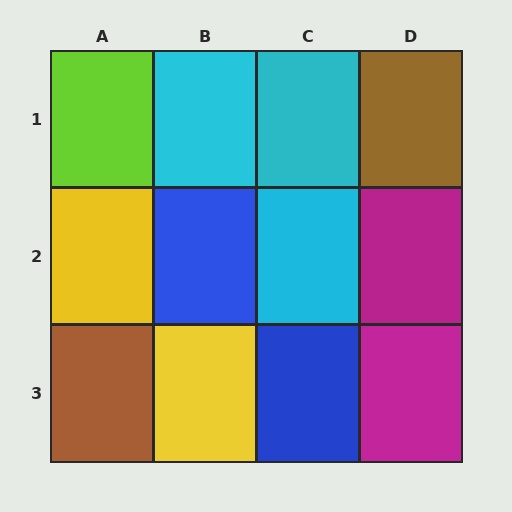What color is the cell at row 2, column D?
Magenta.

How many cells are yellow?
2 cells are yellow.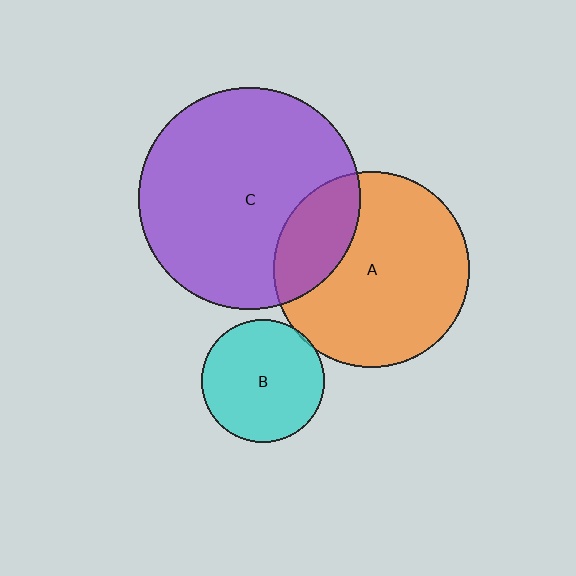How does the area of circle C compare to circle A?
Approximately 1.3 times.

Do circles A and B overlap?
Yes.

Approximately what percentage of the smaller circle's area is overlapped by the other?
Approximately 5%.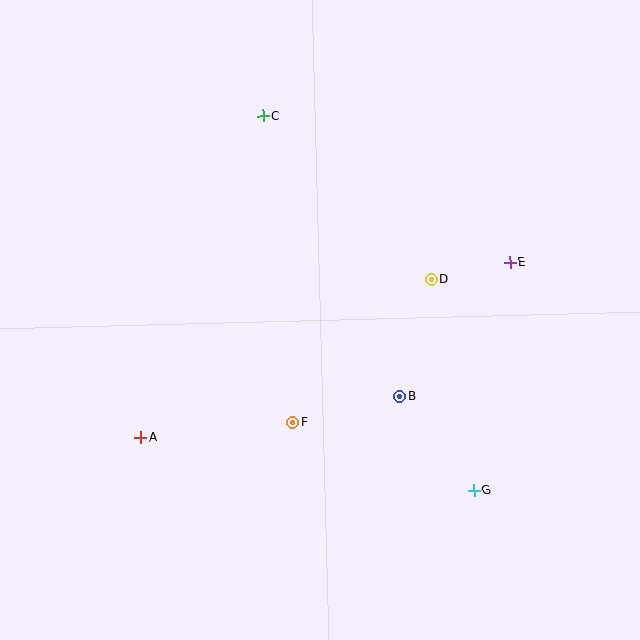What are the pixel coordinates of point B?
Point B is at (400, 396).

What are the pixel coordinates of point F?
Point F is at (292, 423).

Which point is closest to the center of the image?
Point F at (292, 423) is closest to the center.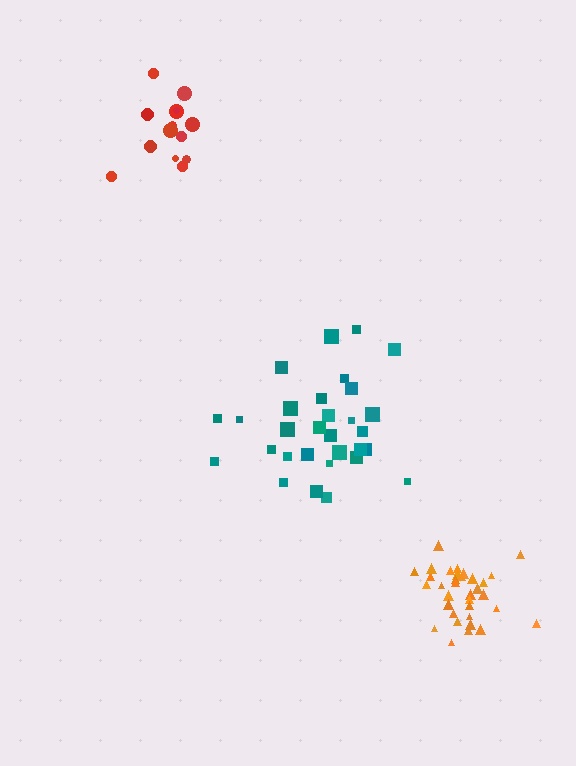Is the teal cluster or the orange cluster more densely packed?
Orange.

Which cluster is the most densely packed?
Orange.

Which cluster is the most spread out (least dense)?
Teal.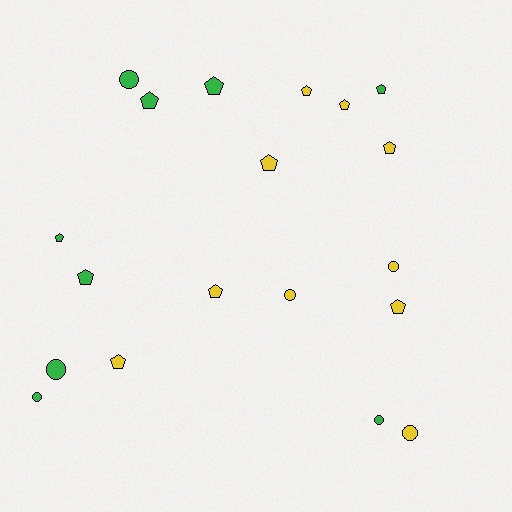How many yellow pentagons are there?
There are 7 yellow pentagons.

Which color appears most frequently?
Yellow, with 10 objects.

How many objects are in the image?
There are 19 objects.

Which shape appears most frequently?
Pentagon, with 12 objects.